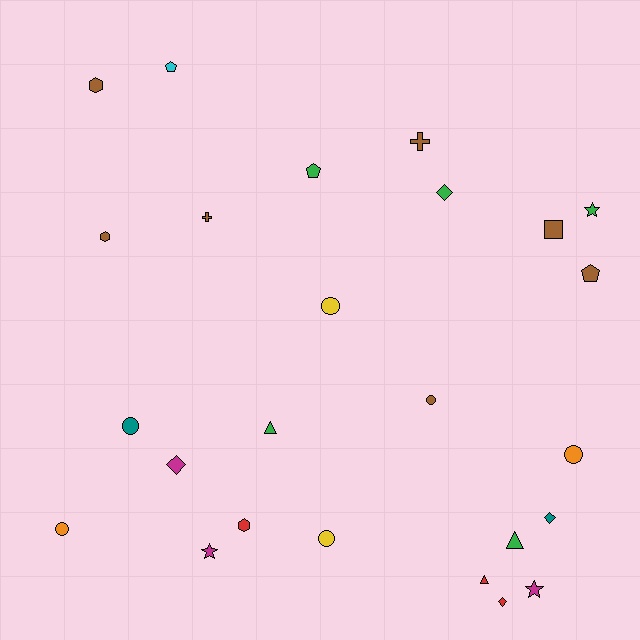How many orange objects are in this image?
There are 2 orange objects.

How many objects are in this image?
There are 25 objects.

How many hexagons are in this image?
There are 3 hexagons.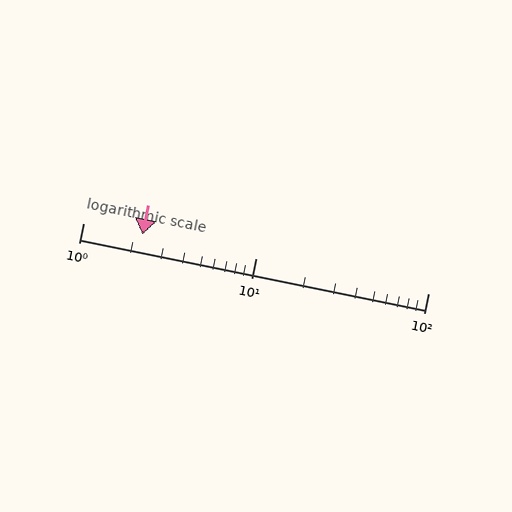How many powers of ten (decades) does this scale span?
The scale spans 2 decades, from 1 to 100.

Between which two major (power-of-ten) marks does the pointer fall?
The pointer is between 1 and 10.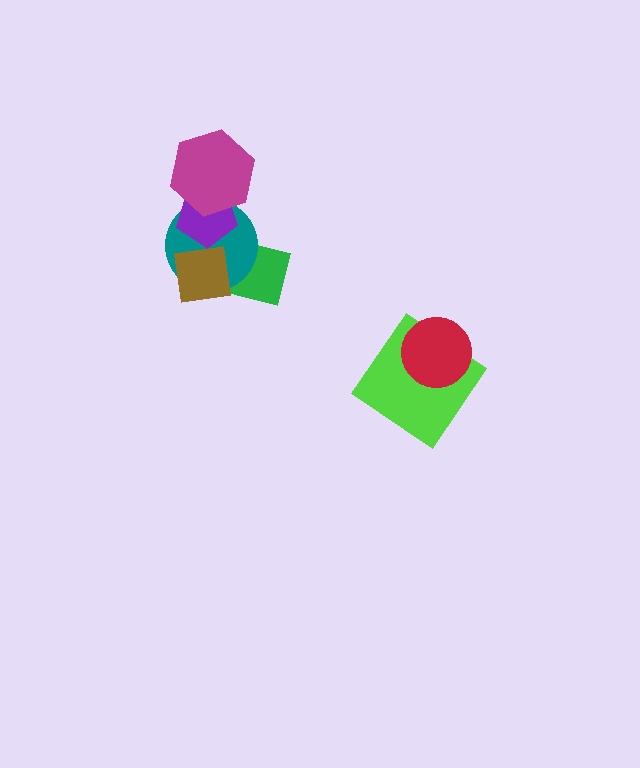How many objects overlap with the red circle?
1 object overlaps with the red circle.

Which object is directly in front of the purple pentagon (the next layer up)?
The brown square is directly in front of the purple pentagon.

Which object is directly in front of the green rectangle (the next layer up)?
The teal circle is directly in front of the green rectangle.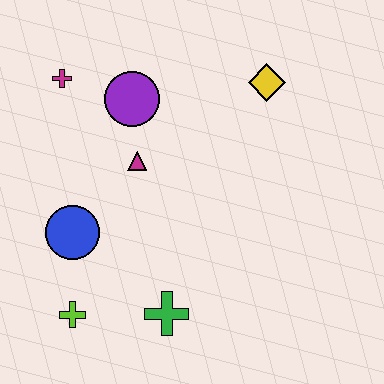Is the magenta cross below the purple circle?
No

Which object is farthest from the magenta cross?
The green cross is farthest from the magenta cross.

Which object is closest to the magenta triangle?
The purple circle is closest to the magenta triangle.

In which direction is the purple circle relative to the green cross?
The purple circle is above the green cross.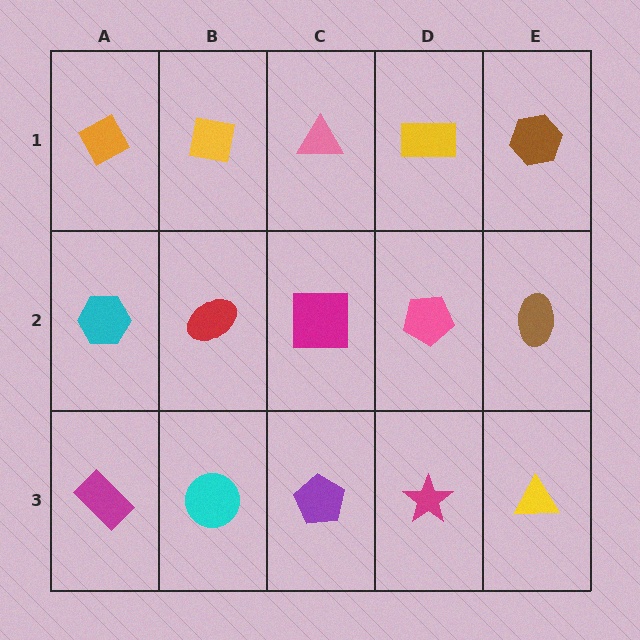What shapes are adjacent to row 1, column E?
A brown ellipse (row 2, column E), a yellow rectangle (row 1, column D).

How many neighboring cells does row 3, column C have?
3.